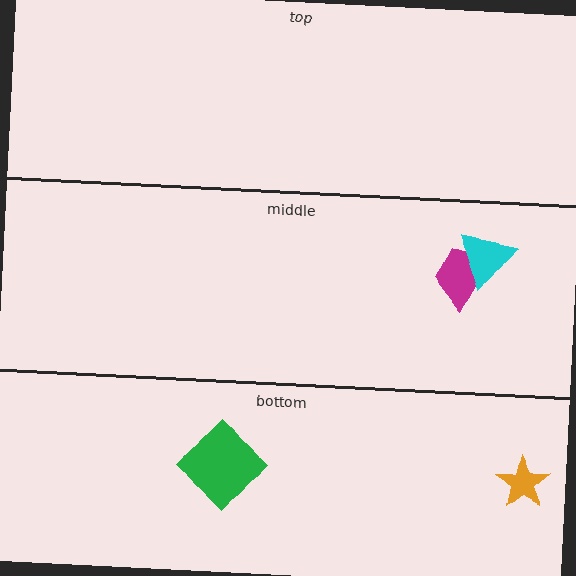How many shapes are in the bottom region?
2.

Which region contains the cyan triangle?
The middle region.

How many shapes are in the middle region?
2.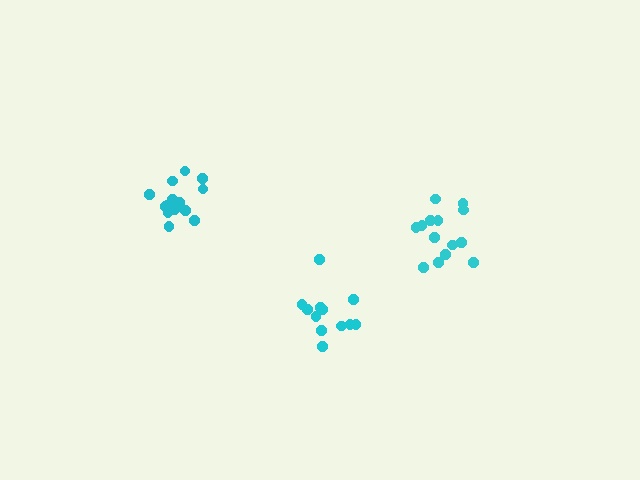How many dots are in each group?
Group 1: 12 dots, Group 2: 14 dots, Group 3: 15 dots (41 total).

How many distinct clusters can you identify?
There are 3 distinct clusters.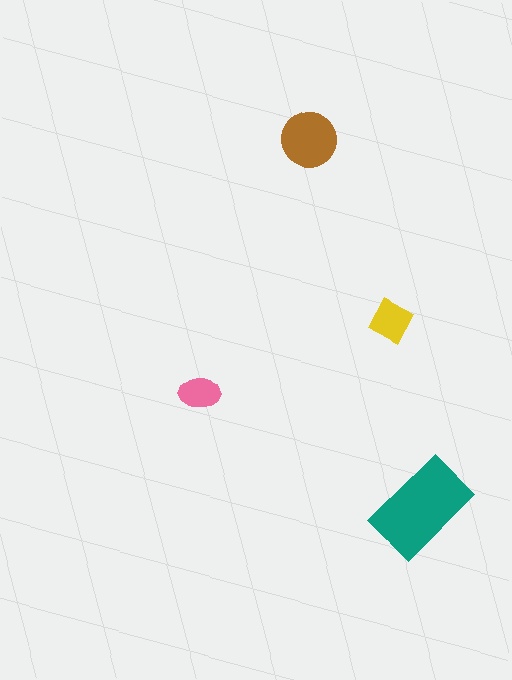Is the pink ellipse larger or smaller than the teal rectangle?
Smaller.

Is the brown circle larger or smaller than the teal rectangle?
Smaller.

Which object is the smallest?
The pink ellipse.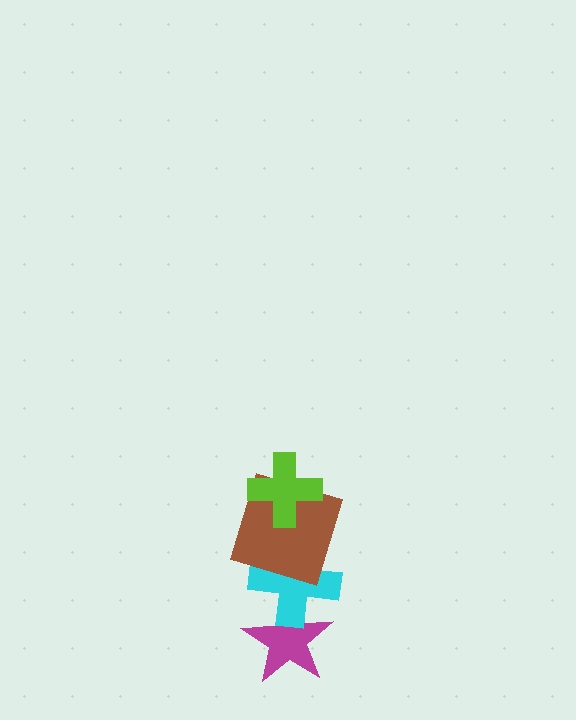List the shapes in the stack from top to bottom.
From top to bottom: the lime cross, the brown square, the cyan cross, the magenta star.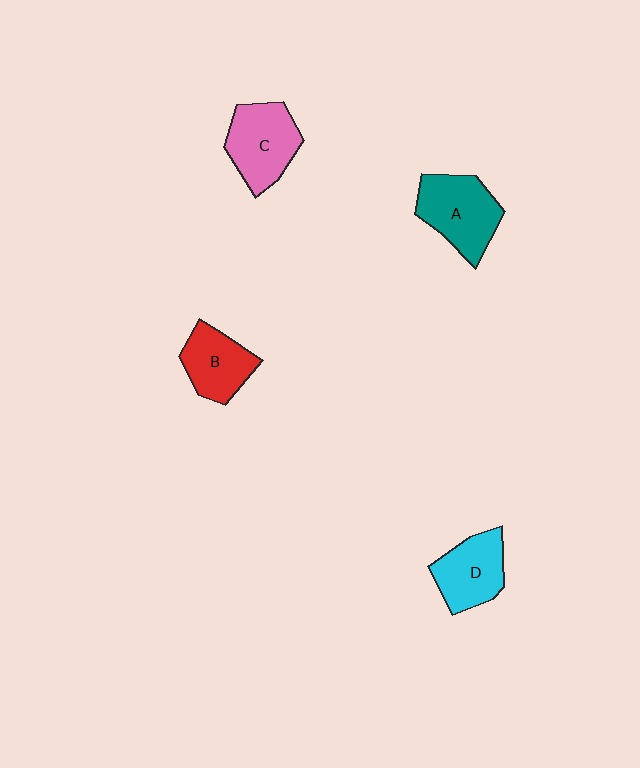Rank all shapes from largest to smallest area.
From largest to smallest: A (teal), C (pink), D (cyan), B (red).